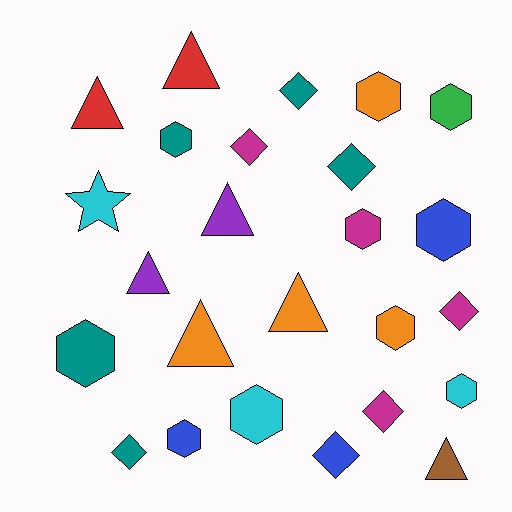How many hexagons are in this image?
There are 10 hexagons.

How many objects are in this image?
There are 25 objects.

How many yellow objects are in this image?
There are no yellow objects.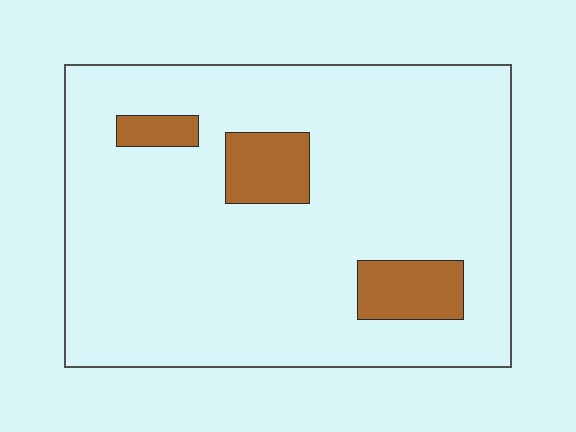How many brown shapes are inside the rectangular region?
3.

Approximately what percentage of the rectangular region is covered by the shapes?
Approximately 10%.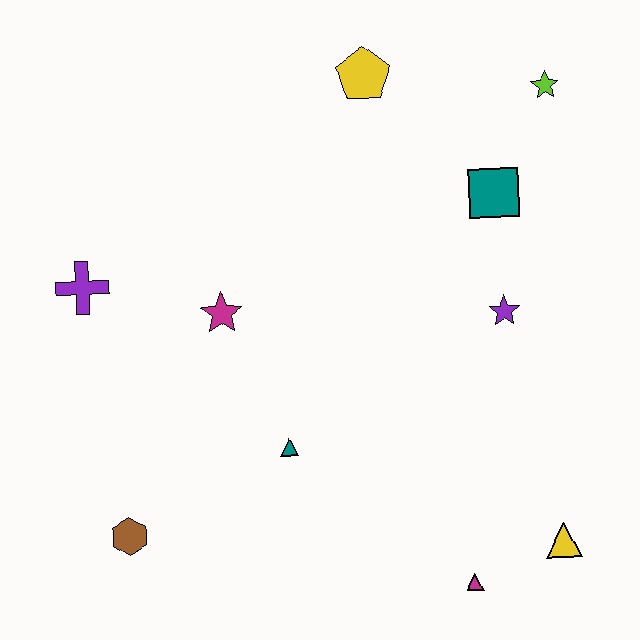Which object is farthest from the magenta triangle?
The yellow pentagon is farthest from the magenta triangle.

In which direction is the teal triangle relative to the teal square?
The teal triangle is below the teal square.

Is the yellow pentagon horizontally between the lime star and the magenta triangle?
No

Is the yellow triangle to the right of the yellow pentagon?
Yes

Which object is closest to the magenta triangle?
The yellow triangle is closest to the magenta triangle.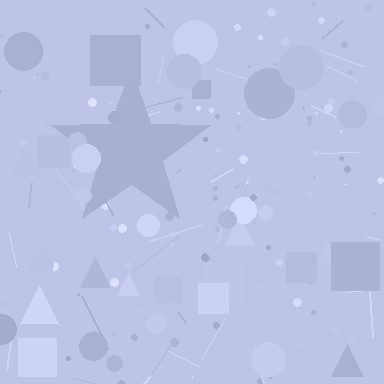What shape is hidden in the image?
A star is hidden in the image.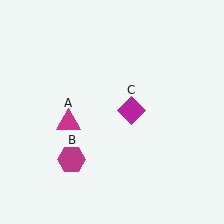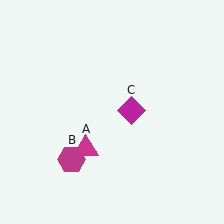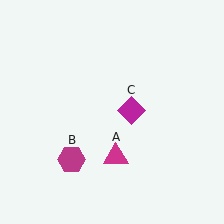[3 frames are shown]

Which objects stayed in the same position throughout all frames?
Magenta hexagon (object B) and magenta diamond (object C) remained stationary.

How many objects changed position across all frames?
1 object changed position: magenta triangle (object A).